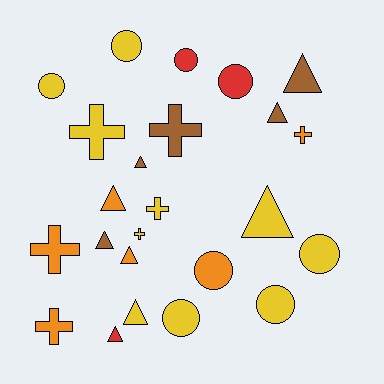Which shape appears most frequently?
Triangle, with 9 objects.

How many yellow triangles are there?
There are 2 yellow triangles.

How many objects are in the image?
There are 24 objects.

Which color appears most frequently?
Yellow, with 10 objects.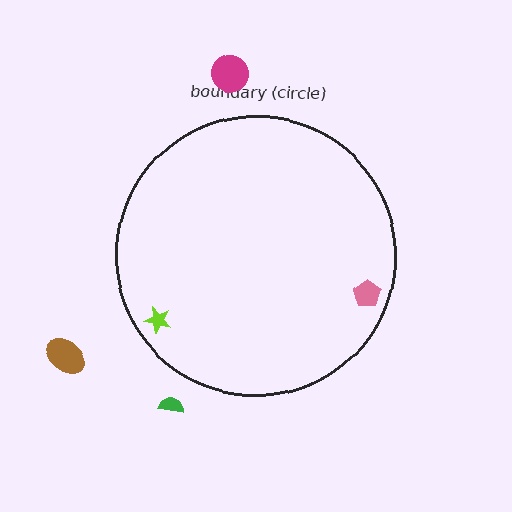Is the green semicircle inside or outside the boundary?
Outside.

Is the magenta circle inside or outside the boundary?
Outside.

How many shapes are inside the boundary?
2 inside, 3 outside.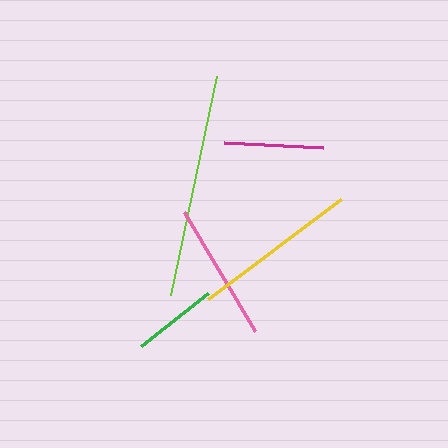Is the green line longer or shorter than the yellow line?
The yellow line is longer than the green line.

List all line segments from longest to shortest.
From longest to shortest: lime, yellow, pink, magenta, green.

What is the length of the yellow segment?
The yellow segment is approximately 166 pixels long.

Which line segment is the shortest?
The green line is the shortest at approximately 86 pixels.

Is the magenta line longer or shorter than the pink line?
The pink line is longer than the magenta line.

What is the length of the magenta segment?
The magenta segment is approximately 99 pixels long.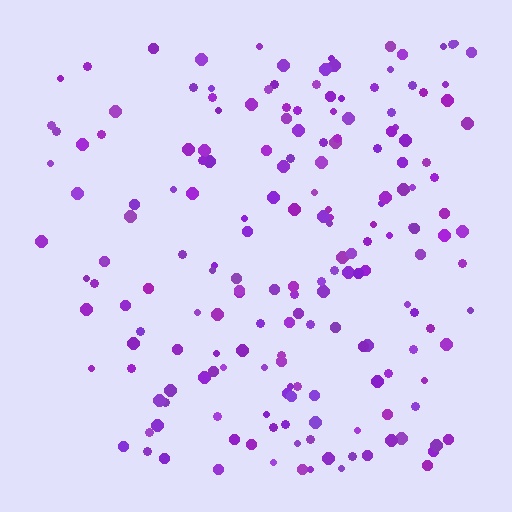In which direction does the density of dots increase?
From left to right, with the right side densest.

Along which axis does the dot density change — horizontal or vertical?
Horizontal.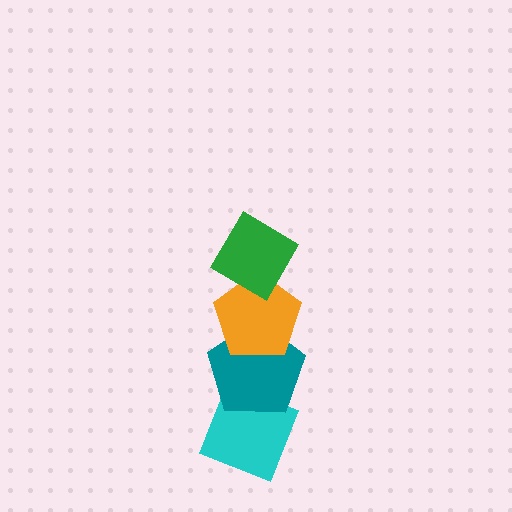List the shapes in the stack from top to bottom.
From top to bottom: the green diamond, the orange pentagon, the teal pentagon, the cyan diamond.